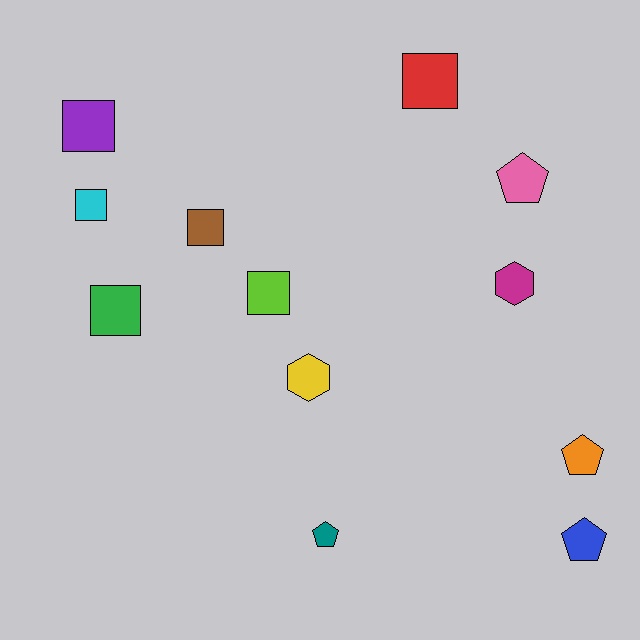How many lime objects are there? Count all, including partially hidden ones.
There is 1 lime object.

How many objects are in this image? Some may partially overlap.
There are 12 objects.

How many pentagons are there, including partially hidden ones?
There are 4 pentagons.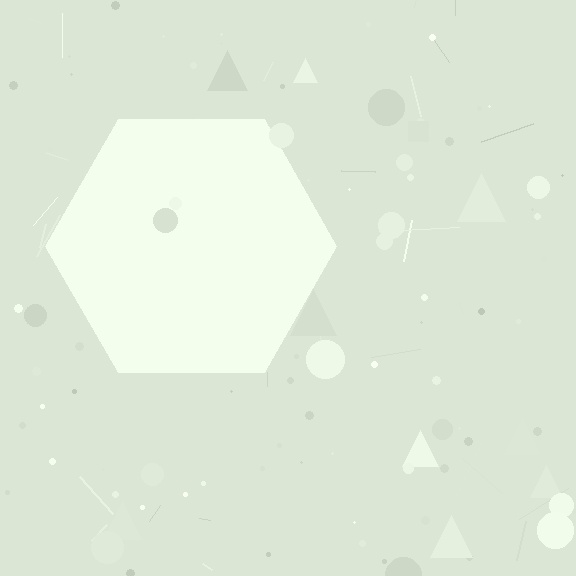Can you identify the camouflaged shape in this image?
The camouflaged shape is a hexagon.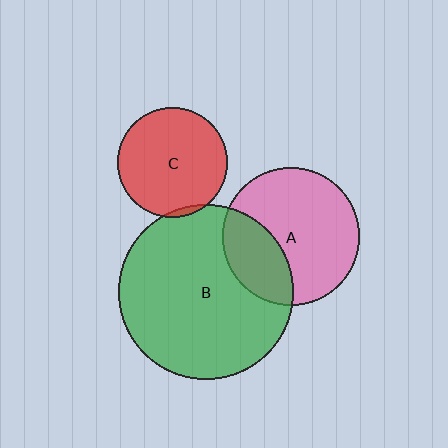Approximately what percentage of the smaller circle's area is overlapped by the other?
Approximately 30%.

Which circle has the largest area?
Circle B (green).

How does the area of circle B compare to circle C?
Approximately 2.5 times.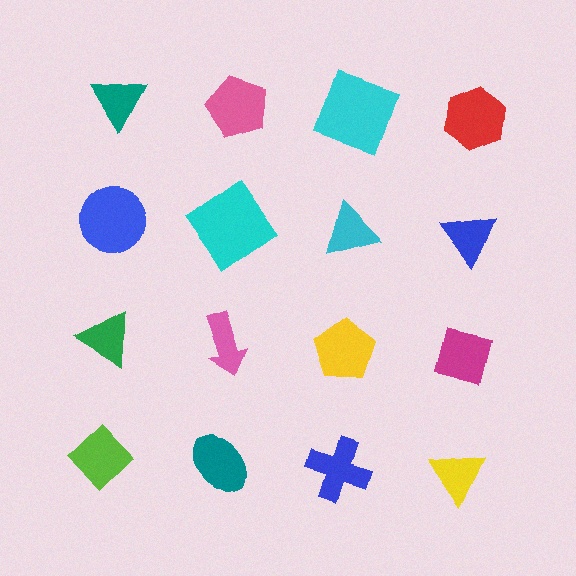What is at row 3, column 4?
A magenta square.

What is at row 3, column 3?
A yellow pentagon.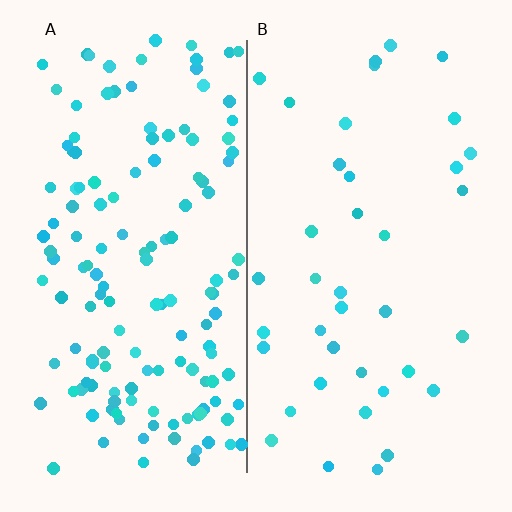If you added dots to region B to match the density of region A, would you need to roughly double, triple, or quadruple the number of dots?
Approximately quadruple.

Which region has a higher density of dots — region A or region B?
A (the left).